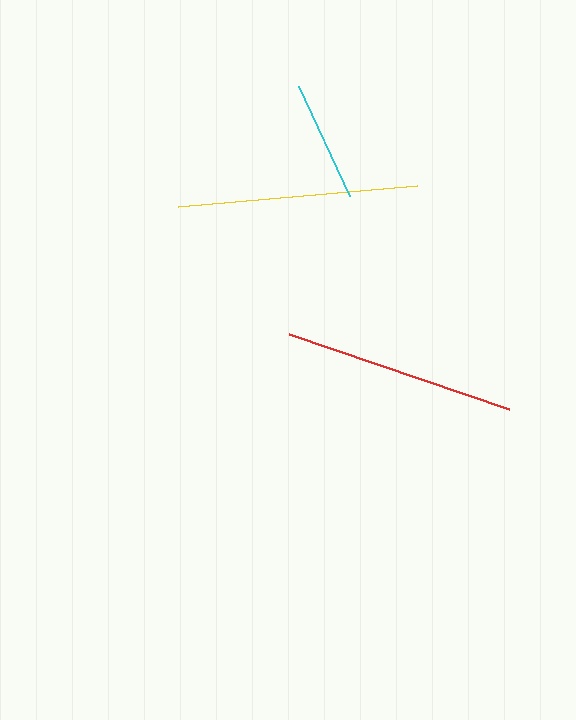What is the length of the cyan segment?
The cyan segment is approximately 122 pixels long.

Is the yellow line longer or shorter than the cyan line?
The yellow line is longer than the cyan line.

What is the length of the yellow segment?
The yellow segment is approximately 240 pixels long.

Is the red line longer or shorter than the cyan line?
The red line is longer than the cyan line.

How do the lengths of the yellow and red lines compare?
The yellow and red lines are approximately the same length.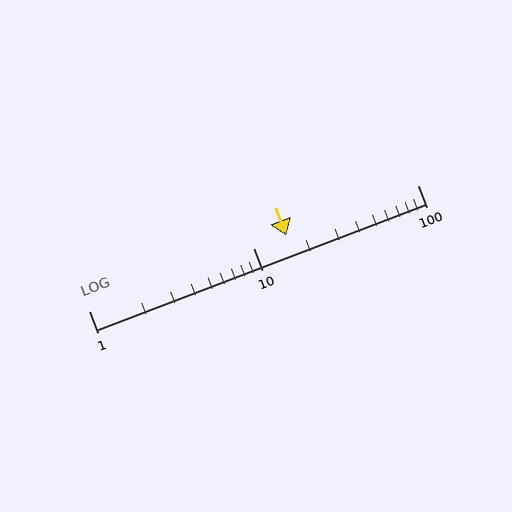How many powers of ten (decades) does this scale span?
The scale spans 2 decades, from 1 to 100.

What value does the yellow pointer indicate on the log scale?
The pointer indicates approximately 16.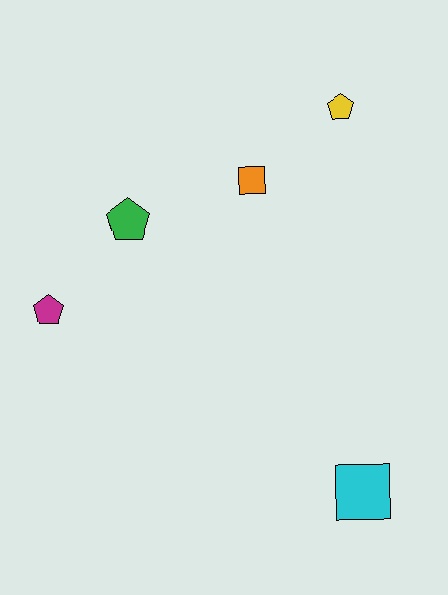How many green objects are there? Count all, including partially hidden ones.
There is 1 green object.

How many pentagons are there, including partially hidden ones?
There are 3 pentagons.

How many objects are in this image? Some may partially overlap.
There are 5 objects.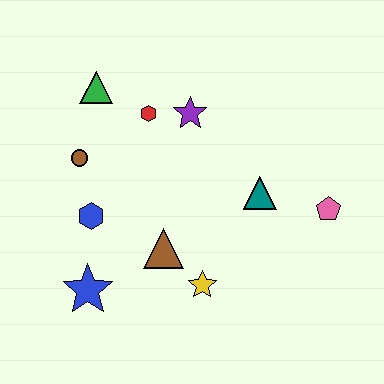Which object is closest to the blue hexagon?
The brown circle is closest to the blue hexagon.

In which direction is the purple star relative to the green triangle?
The purple star is to the right of the green triangle.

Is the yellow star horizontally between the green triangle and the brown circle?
No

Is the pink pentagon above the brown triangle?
Yes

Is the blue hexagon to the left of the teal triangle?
Yes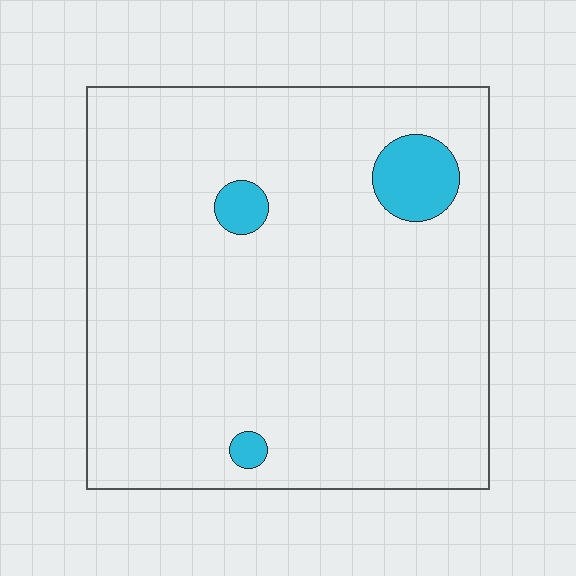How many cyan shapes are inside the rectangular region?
3.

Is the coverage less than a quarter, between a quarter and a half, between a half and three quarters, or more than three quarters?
Less than a quarter.